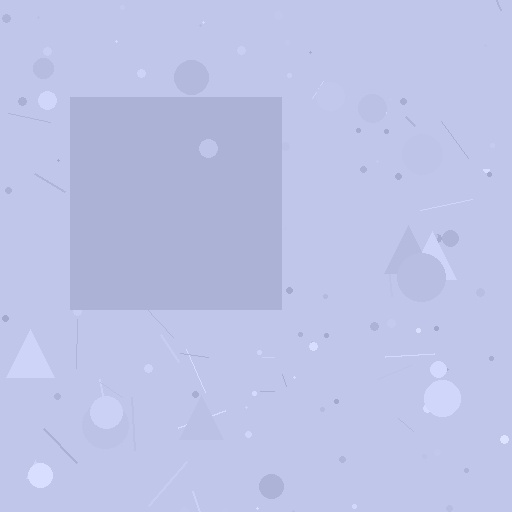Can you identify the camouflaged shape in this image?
The camouflaged shape is a square.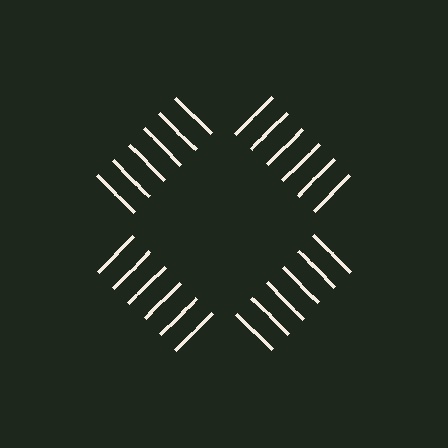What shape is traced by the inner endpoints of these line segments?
An illusory square — the line segments terminate on its edges but no continuous stroke is drawn.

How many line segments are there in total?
24 — 6 along each of the 4 edges.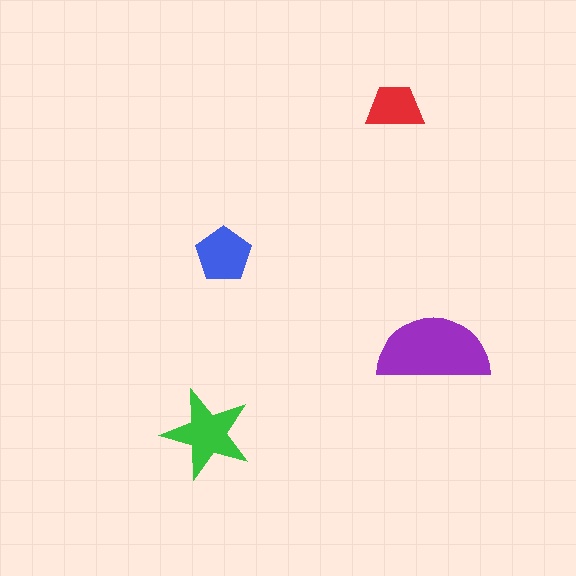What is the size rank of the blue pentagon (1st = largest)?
3rd.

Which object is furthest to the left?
The green star is leftmost.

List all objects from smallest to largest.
The red trapezoid, the blue pentagon, the green star, the purple semicircle.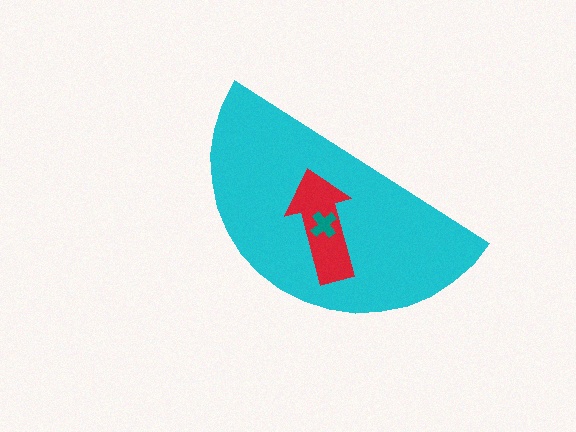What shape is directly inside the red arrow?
The teal cross.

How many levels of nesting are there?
3.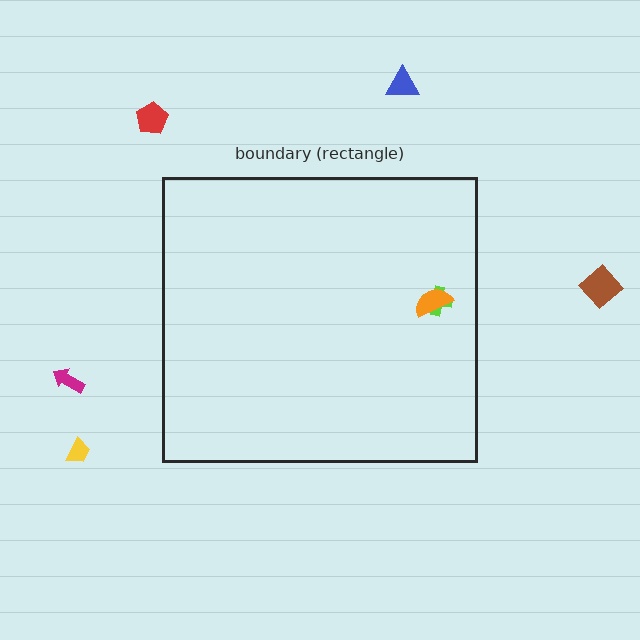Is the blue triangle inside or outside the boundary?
Outside.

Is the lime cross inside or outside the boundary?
Inside.